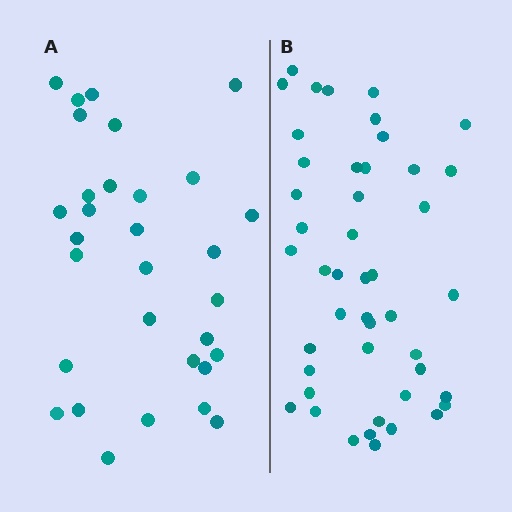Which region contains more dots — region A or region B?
Region B (the right region) has more dots.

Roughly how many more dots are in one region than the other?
Region B has approximately 15 more dots than region A.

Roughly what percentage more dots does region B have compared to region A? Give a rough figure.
About 50% more.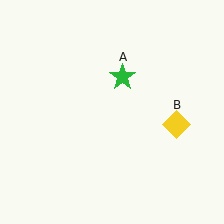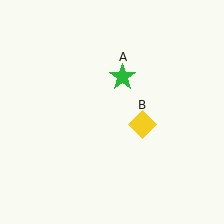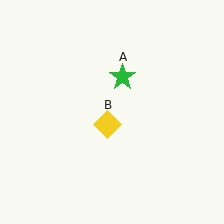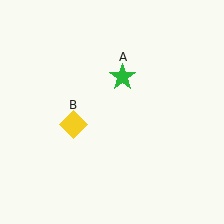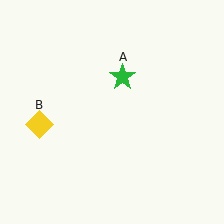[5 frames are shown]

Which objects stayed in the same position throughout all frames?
Green star (object A) remained stationary.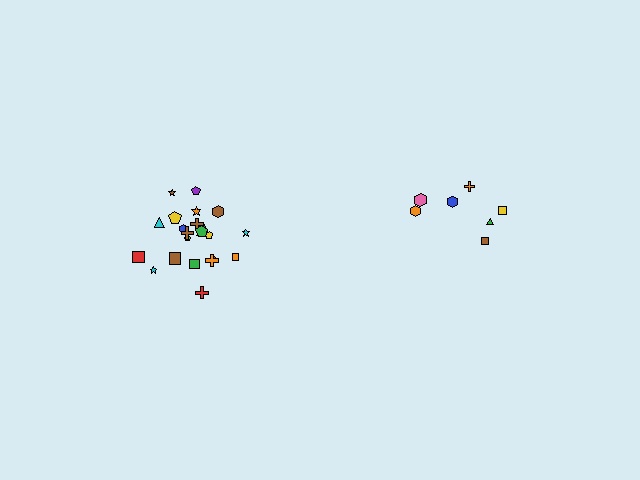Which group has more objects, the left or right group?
The left group.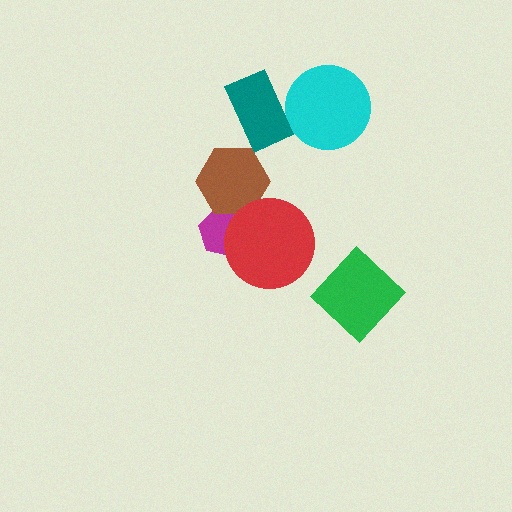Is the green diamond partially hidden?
No, no other shape covers it.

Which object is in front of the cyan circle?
The teal rectangle is in front of the cyan circle.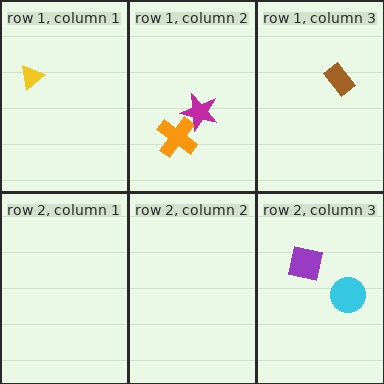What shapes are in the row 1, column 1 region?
The yellow triangle.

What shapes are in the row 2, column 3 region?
The cyan circle, the purple square.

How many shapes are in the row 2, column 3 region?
2.